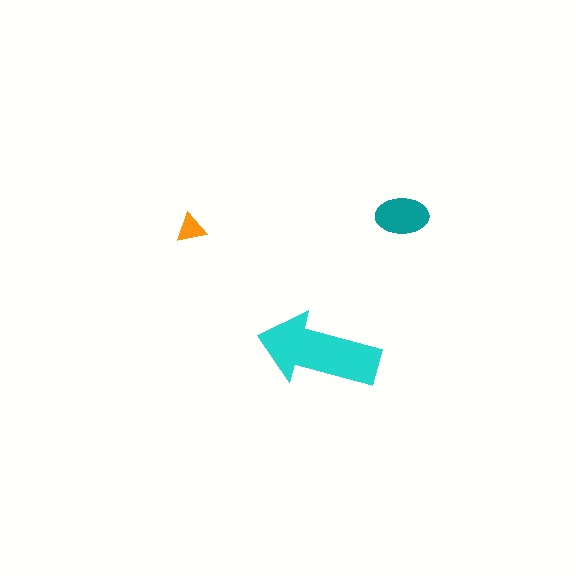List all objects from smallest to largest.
The orange triangle, the teal ellipse, the cyan arrow.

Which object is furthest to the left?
The orange triangle is leftmost.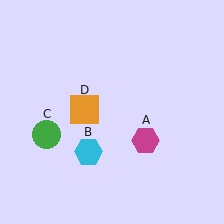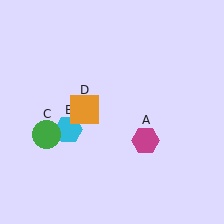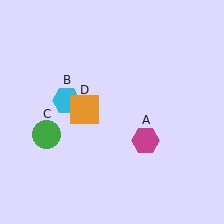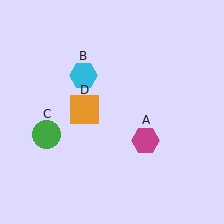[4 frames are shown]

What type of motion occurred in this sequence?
The cyan hexagon (object B) rotated clockwise around the center of the scene.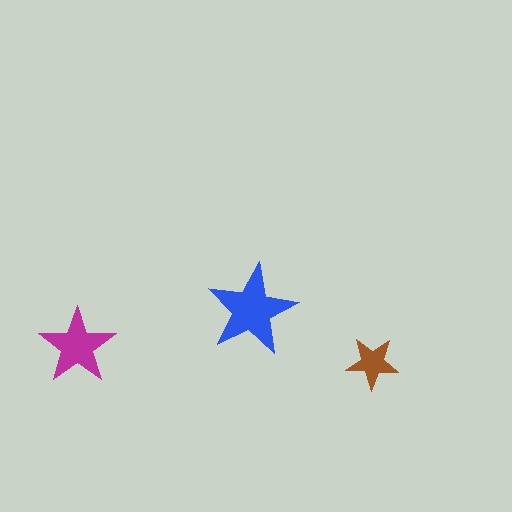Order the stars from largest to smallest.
the blue one, the magenta one, the brown one.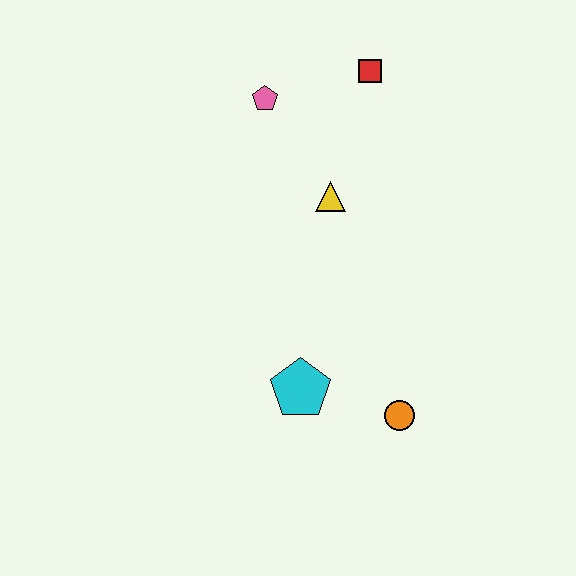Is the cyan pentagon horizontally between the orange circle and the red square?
No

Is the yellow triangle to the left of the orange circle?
Yes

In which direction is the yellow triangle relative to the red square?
The yellow triangle is below the red square.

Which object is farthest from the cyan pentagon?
The red square is farthest from the cyan pentagon.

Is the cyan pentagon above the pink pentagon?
No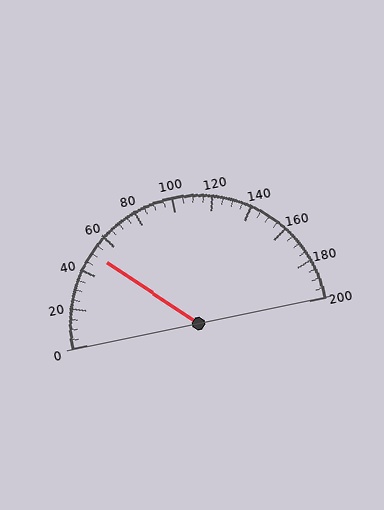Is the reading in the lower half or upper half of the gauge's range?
The reading is in the lower half of the range (0 to 200).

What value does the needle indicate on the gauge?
The needle indicates approximately 50.